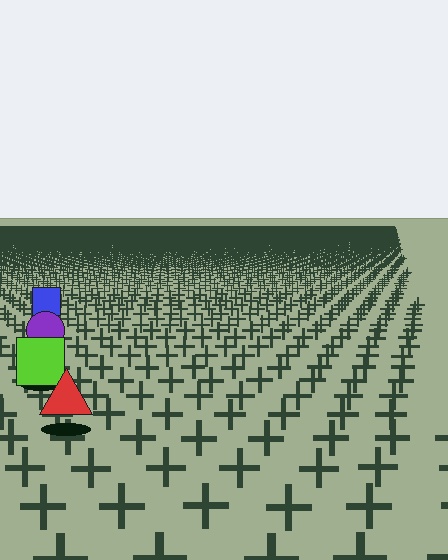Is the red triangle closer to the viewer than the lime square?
Yes. The red triangle is closer — you can tell from the texture gradient: the ground texture is coarser near it.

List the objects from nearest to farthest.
From nearest to farthest: the red triangle, the lime square, the purple circle, the blue square.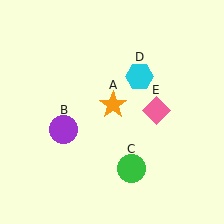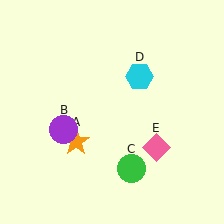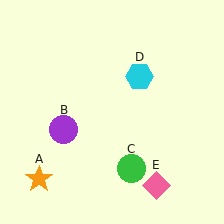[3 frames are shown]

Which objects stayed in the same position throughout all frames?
Purple circle (object B) and green circle (object C) and cyan hexagon (object D) remained stationary.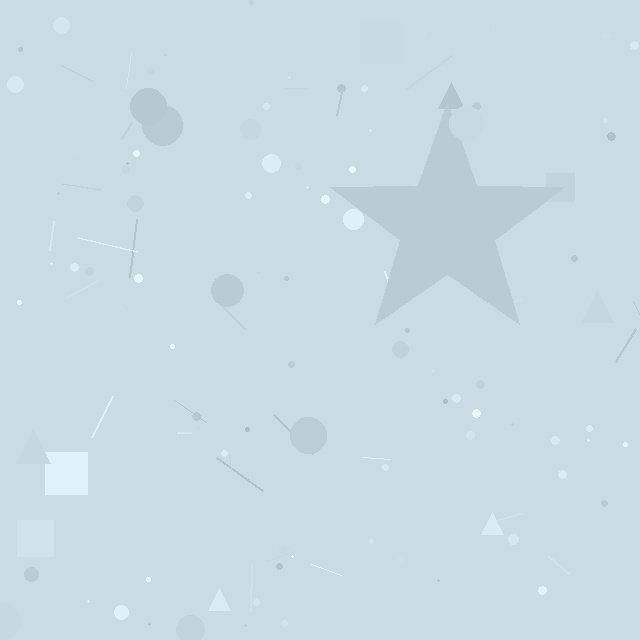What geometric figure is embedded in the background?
A star is embedded in the background.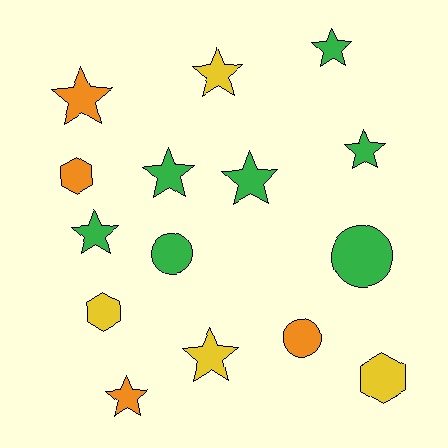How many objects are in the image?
There are 15 objects.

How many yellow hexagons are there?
There are 2 yellow hexagons.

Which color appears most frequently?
Green, with 7 objects.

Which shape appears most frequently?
Star, with 9 objects.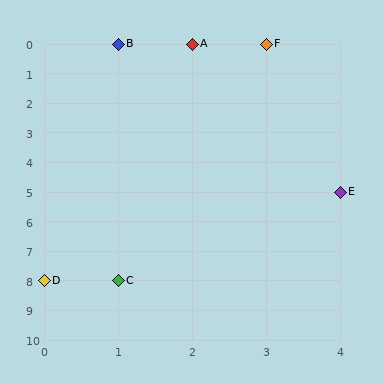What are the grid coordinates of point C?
Point C is at grid coordinates (1, 8).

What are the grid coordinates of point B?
Point B is at grid coordinates (1, 0).